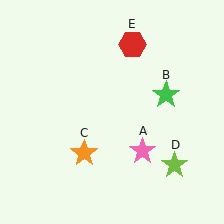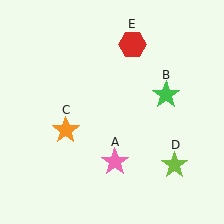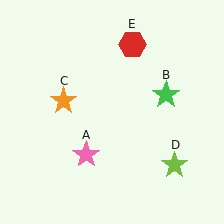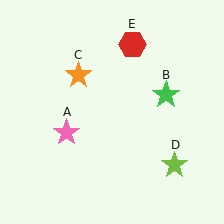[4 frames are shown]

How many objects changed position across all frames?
2 objects changed position: pink star (object A), orange star (object C).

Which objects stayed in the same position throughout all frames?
Green star (object B) and lime star (object D) and red hexagon (object E) remained stationary.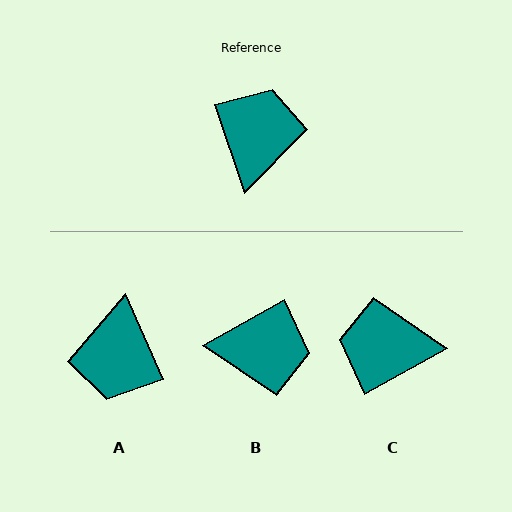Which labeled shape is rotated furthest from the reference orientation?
A, about 175 degrees away.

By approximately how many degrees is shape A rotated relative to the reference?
Approximately 175 degrees clockwise.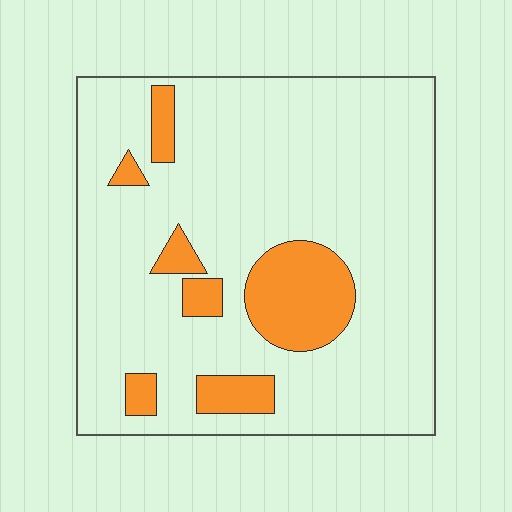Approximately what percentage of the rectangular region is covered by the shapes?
Approximately 15%.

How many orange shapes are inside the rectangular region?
7.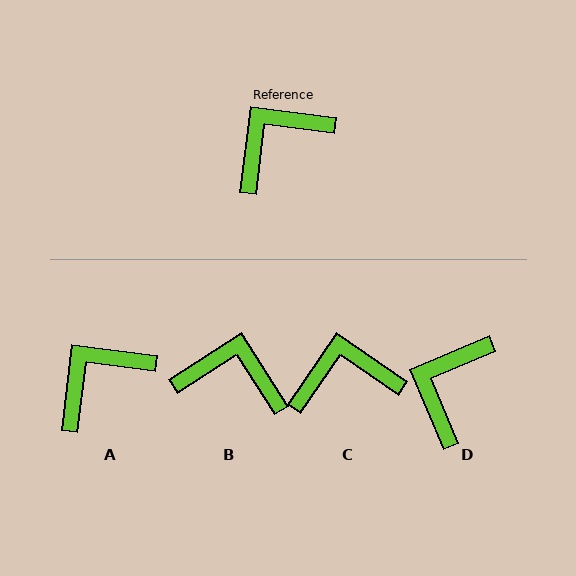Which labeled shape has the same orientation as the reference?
A.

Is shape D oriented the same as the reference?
No, it is off by about 30 degrees.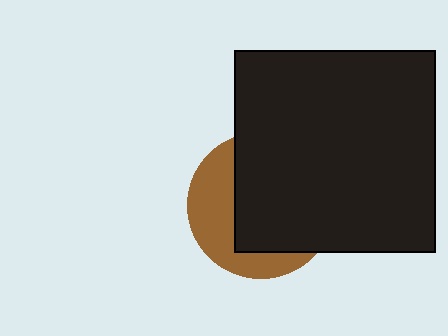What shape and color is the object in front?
The object in front is a black square.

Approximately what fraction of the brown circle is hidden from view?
Roughly 64% of the brown circle is hidden behind the black square.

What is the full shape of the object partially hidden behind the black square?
The partially hidden object is a brown circle.